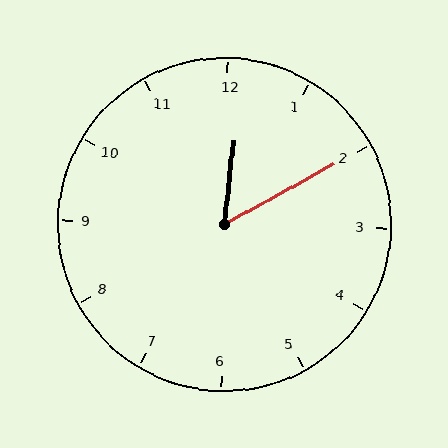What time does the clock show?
12:10.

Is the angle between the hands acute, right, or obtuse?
It is acute.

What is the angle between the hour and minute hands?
Approximately 55 degrees.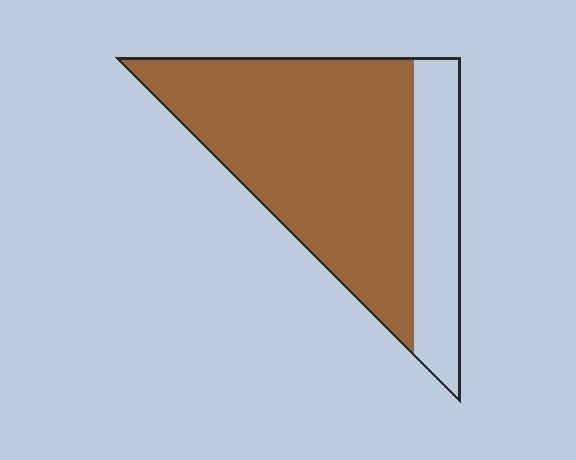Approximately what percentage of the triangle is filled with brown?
Approximately 75%.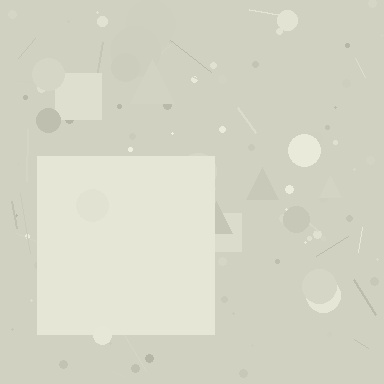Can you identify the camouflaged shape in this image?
The camouflaged shape is a square.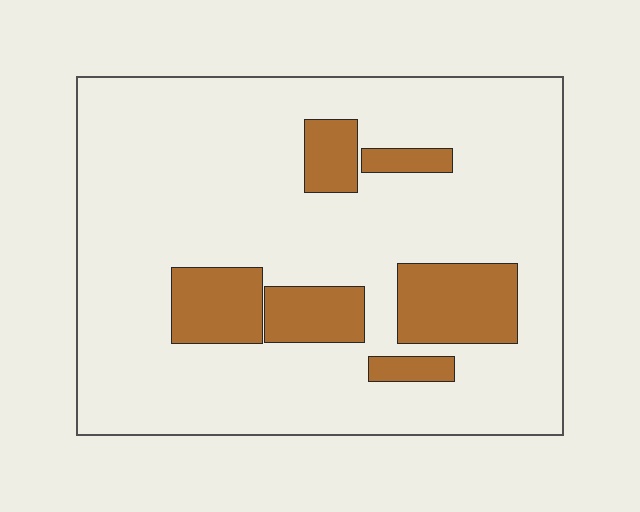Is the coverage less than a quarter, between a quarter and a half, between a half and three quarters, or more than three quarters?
Less than a quarter.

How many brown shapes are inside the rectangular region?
6.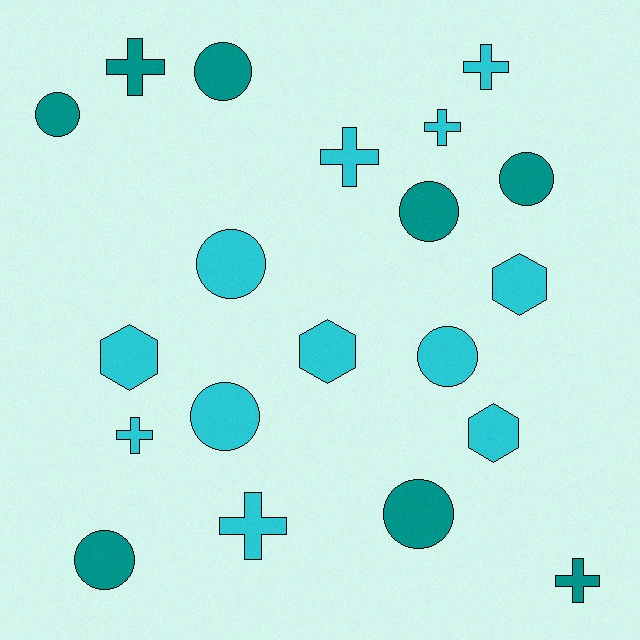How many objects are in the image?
There are 20 objects.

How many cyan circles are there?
There are 3 cyan circles.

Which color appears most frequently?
Cyan, with 12 objects.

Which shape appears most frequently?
Circle, with 9 objects.